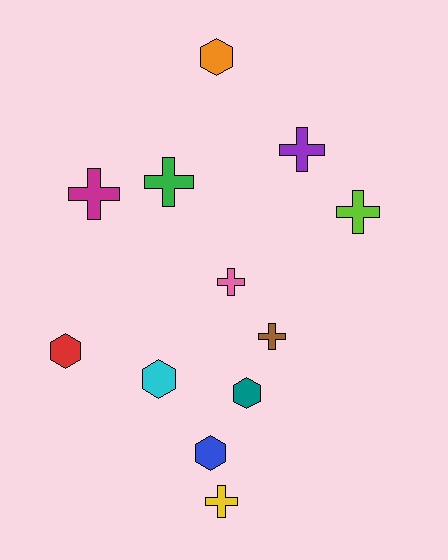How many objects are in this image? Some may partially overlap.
There are 12 objects.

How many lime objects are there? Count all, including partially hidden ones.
There is 1 lime object.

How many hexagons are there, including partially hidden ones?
There are 5 hexagons.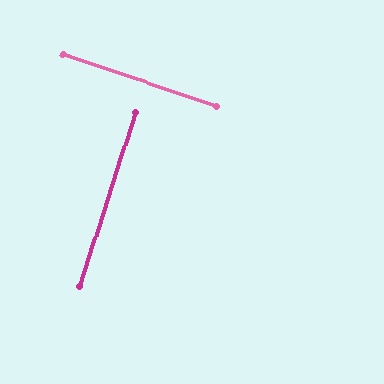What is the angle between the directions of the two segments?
Approximately 89 degrees.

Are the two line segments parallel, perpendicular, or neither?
Perpendicular — they meet at approximately 89°.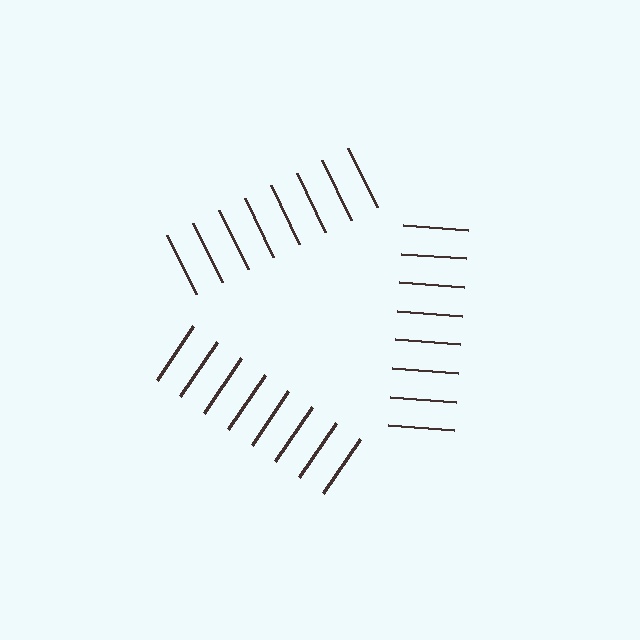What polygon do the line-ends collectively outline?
An illusory triangle — the line segments terminate on its edges but no continuous stroke is drawn.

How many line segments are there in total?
24 — 8 along each of the 3 edges.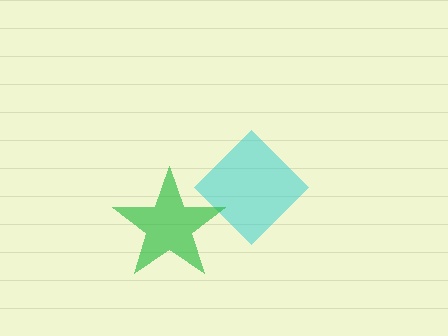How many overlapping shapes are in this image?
There are 2 overlapping shapes in the image.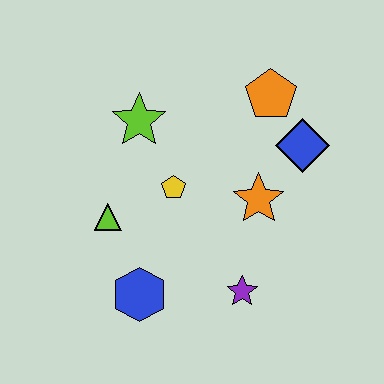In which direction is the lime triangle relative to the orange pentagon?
The lime triangle is to the left of the orange pentagon.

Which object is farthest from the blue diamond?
The blue hexagon is farthest from the blue diamond.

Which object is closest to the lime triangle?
The yellow pentagon is closest to the lime triangle.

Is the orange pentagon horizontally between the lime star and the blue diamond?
Yes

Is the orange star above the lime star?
No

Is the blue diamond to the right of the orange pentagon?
Yes